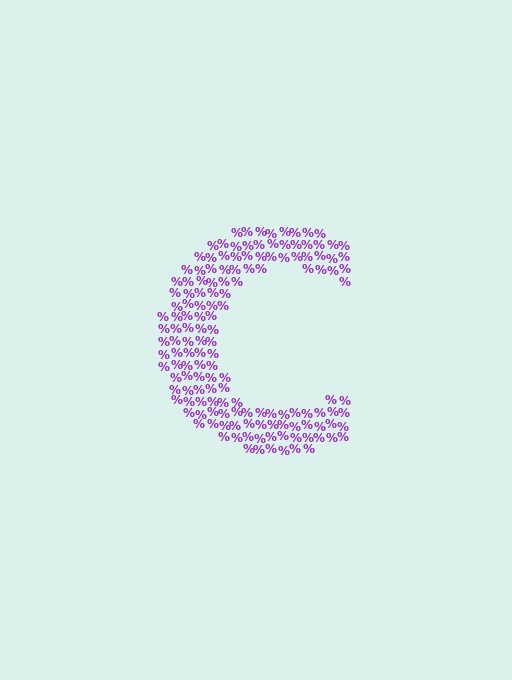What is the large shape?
The large shape is the letter C.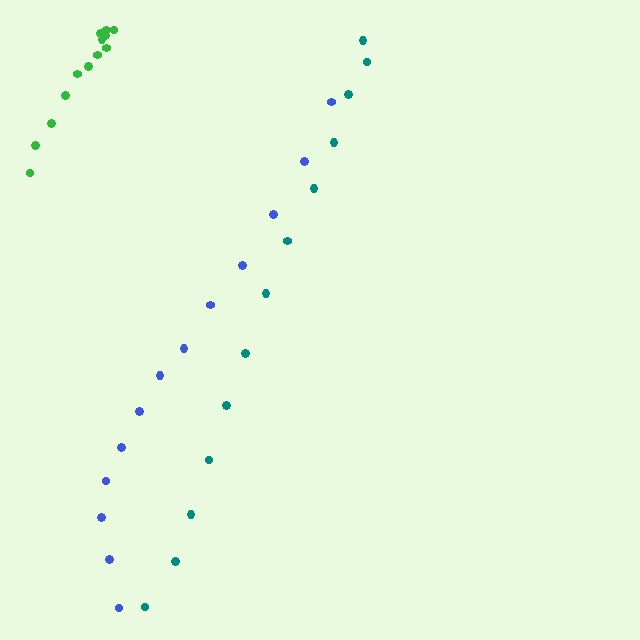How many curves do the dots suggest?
There are 3 distinct paths.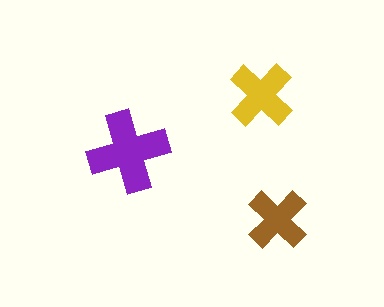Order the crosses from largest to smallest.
the purple one, the yellow one, the brown one.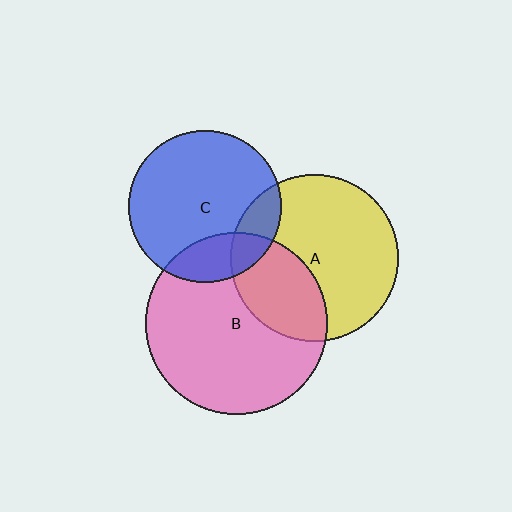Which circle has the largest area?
Circle B (pink).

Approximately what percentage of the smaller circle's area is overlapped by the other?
Approximately 15%.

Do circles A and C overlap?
Yes.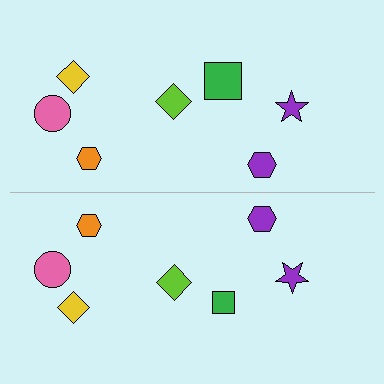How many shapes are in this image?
There are 14 shapes in this image.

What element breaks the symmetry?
The green square on the bottom side has a different size than its mirror counterpart.